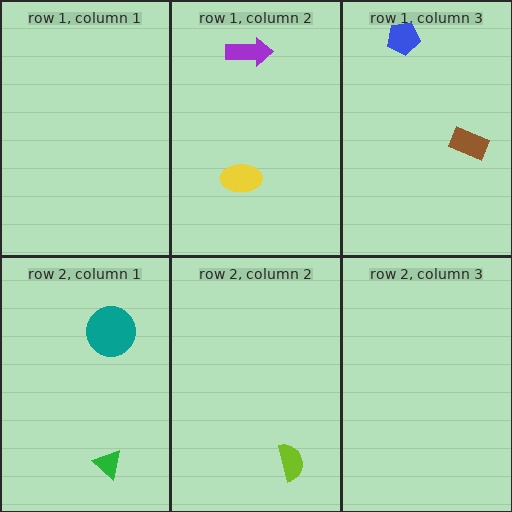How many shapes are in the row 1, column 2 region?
2.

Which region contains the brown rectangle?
The row 1, column 3 region.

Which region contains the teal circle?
The row 2, column 1 region.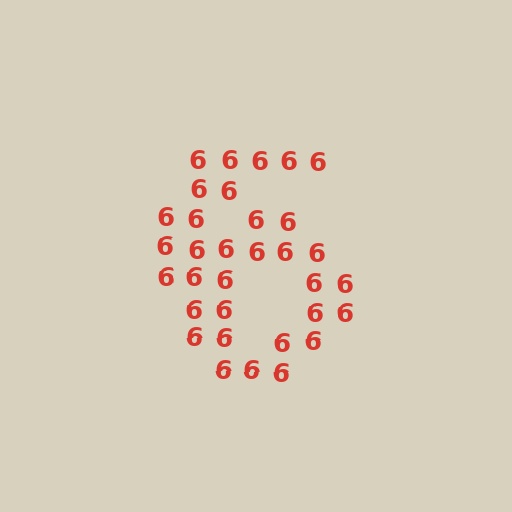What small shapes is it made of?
It is made of small digit 6's.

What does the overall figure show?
The overall figure shows the digit 6.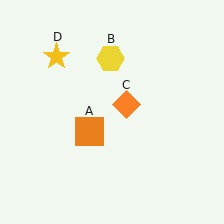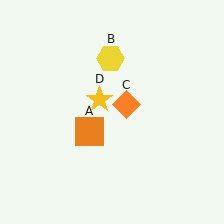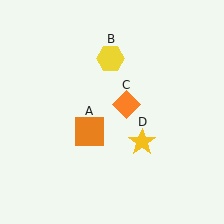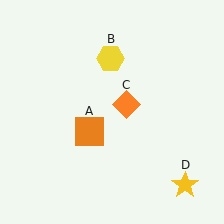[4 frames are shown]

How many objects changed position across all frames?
1 object changed position: yellow star (object D).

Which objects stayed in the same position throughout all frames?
Orange square (object A) and yellow hexagon (object B) and orange diamond (object C) remained stationary.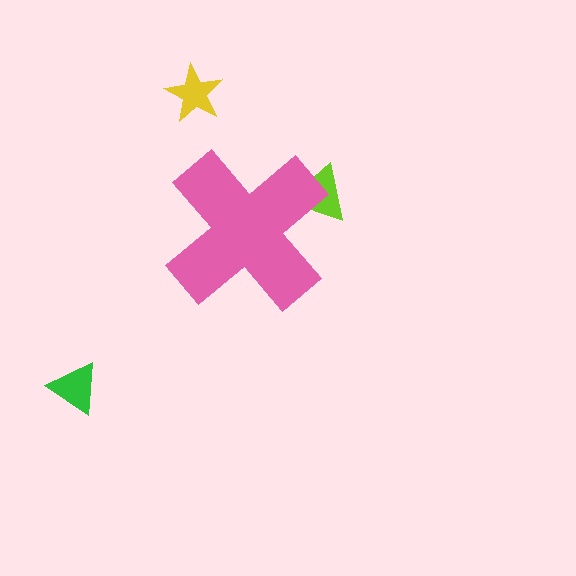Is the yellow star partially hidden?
No, the yellow star is fully visible.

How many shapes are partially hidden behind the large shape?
1 shape is partially hidden.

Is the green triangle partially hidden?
No, the green triangle is fully visible.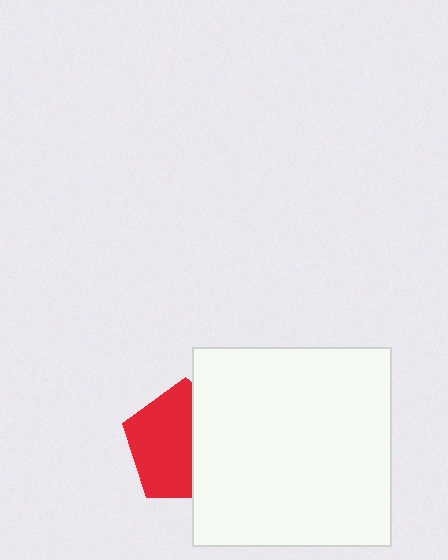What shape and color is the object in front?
The object in front is a white square.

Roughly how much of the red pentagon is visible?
About half of it is visible (roughly 57%).